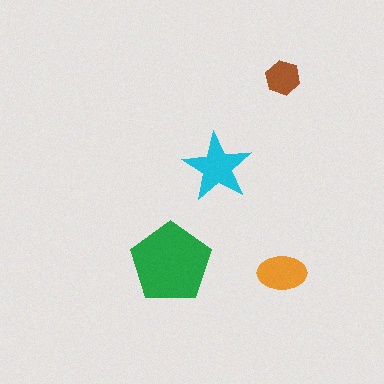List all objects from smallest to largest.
The brown hexagon, the orange ellipse, the cyan star, the green pentagon.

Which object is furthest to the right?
The brown hexagon is rightmost.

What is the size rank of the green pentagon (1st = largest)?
1st.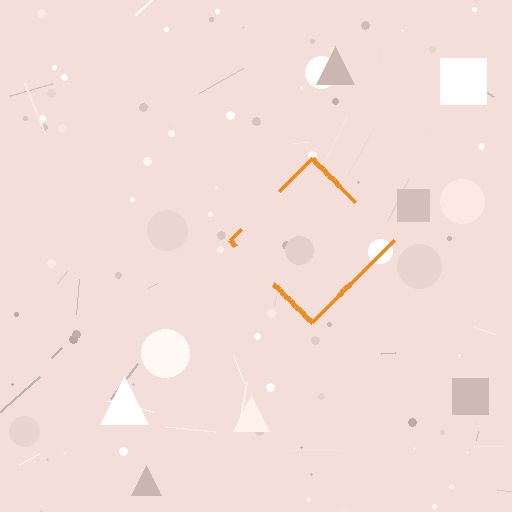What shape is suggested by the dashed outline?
The dashed outline suggests a diamond.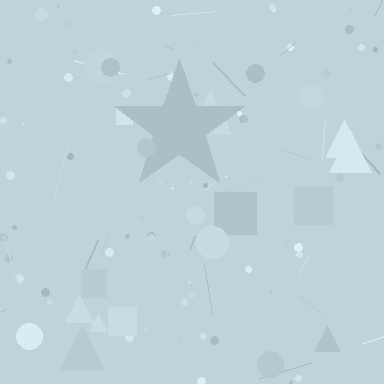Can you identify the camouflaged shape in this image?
The camouflaged shape is a star.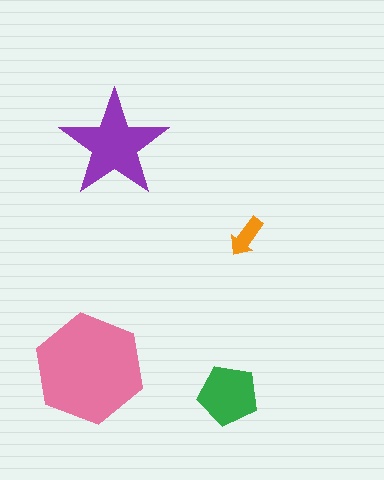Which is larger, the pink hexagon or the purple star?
The pink hexagon.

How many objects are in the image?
There are 4 objects in the image.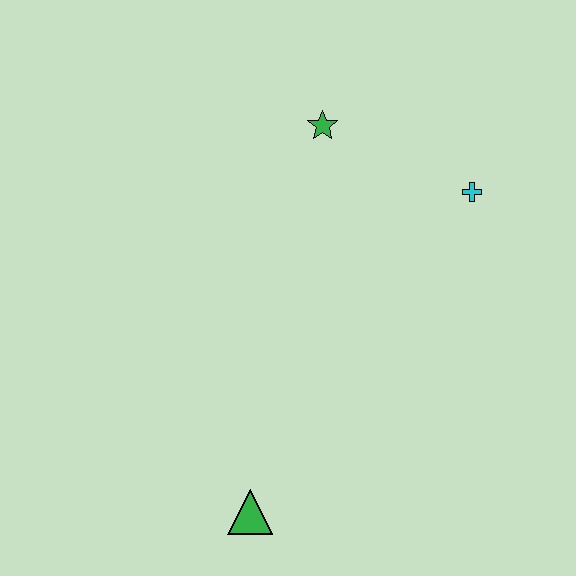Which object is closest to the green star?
The cyan cross is closest to the green star.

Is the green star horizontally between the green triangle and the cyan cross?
Yes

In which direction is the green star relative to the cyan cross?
The green star is to the left of the cyan cross.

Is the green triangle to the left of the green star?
Yes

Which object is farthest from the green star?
The green triangle is farthest from the green star.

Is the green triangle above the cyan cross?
No